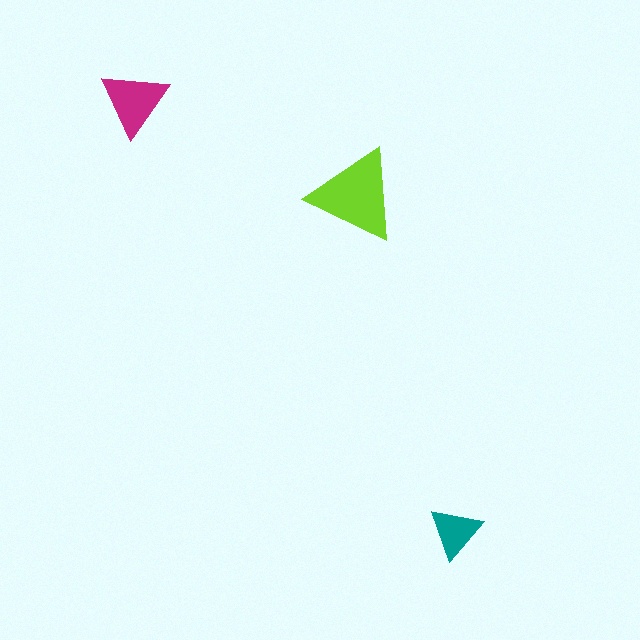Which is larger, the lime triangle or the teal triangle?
The lime one.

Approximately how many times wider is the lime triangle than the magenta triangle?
About 1.5 times wider.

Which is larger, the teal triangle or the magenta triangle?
The magenta one.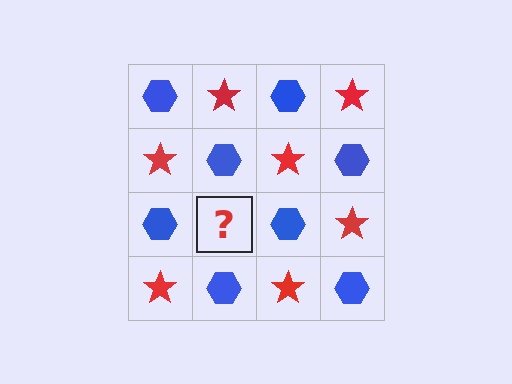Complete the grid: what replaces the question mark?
The question mark should be replaced with a red star.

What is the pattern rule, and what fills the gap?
The rule is that it alternates blue hexagon and red star in a checkerboard pattern. The gap should be filled with a red star.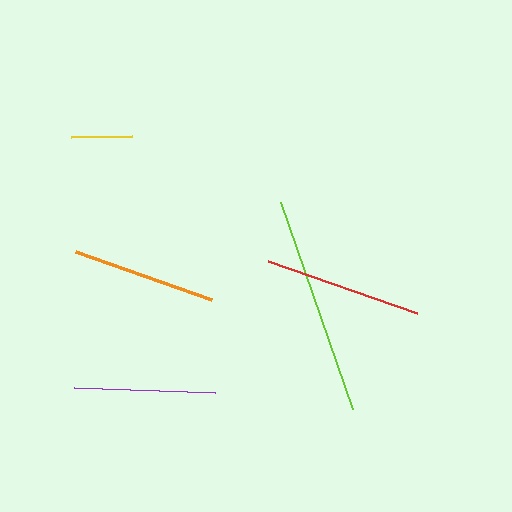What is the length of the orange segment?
The orange segment is approximately 144 pixels long.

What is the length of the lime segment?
The lime segment is approximately 220 pixels long.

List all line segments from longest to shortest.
From longest to shortest: lime, red, orange, purple, yellow.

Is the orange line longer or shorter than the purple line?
The orange line is longer than the purple line.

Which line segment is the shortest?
The yellow line is the shortest at approximately 61 pixels.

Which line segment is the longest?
The lime line is the longest at approximately 220 pixels.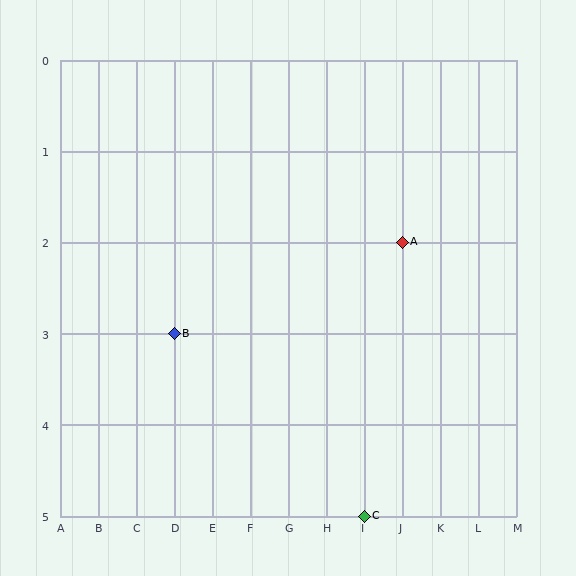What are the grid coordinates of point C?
Point C is at grid coordinates (I, 5).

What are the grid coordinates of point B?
Point B is at grid coordinates (D, 3).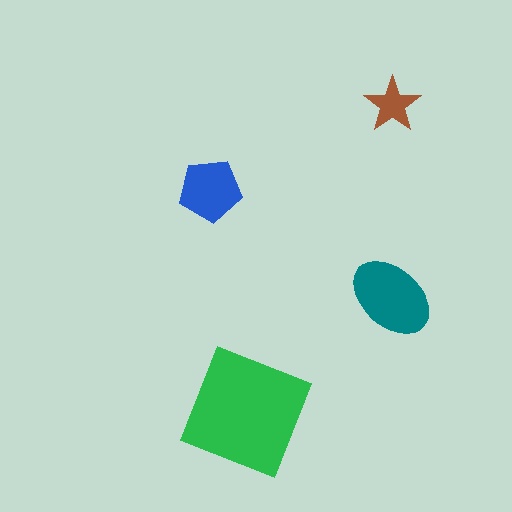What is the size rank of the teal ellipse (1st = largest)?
2nd.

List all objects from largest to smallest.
The green square, the teal ellipse, the blue pentagon, the brown star.